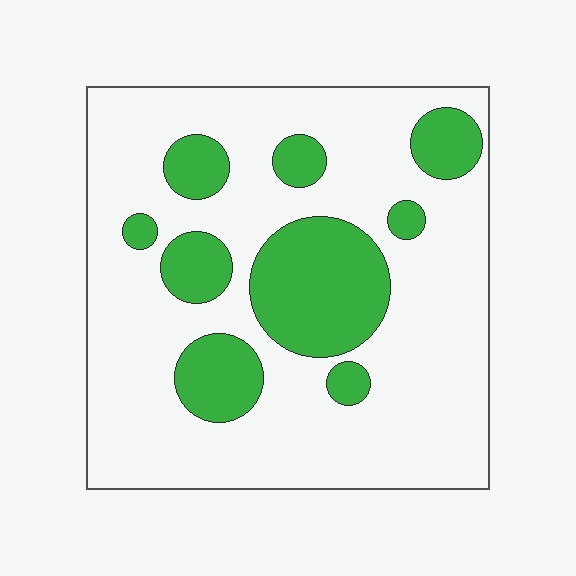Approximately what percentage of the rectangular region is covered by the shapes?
Approximately 25%.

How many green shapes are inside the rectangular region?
9.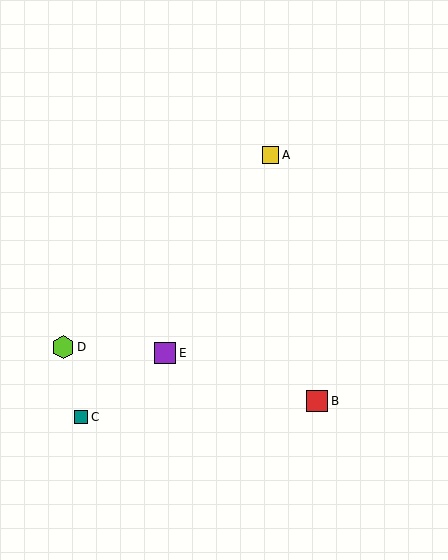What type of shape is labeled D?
Shape D is a lime hexagon.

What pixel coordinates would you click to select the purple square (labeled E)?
Click at (165, 353) to select the purple square E.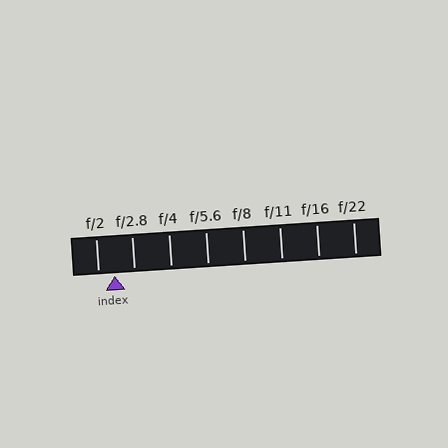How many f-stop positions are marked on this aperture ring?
There are 8 f-stop positions marked.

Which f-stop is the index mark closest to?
The index mark is closest to f/2.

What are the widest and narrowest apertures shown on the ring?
The widest aperture shown is f/2 and the narrowest is f/22.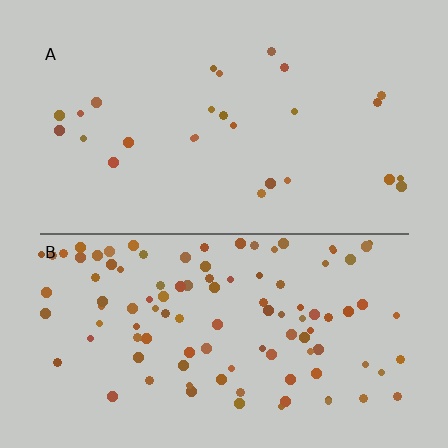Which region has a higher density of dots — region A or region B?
B (the bottom).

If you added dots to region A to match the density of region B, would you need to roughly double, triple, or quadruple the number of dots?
Approximately quadruple.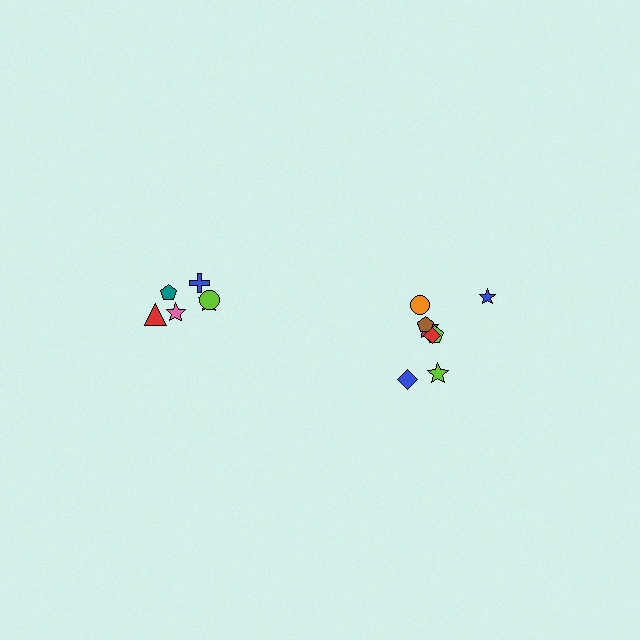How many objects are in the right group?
There are 8 objects.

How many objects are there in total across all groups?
There are 14 objects.